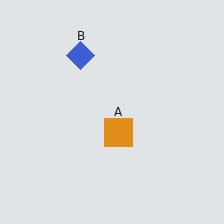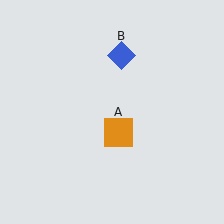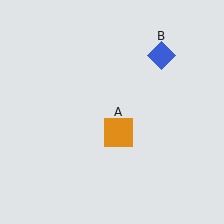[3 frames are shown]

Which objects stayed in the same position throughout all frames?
Orange square (object A) remained stationary.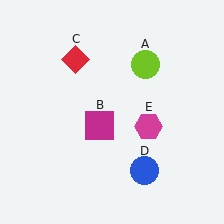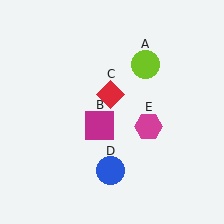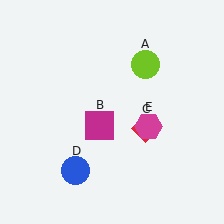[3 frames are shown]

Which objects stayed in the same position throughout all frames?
Lime circle (object A) and magenta square (object B) and magenta hexagon (object E) remained stationary.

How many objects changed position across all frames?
2 objects changed position: red diamond (object C), blue circle (object D).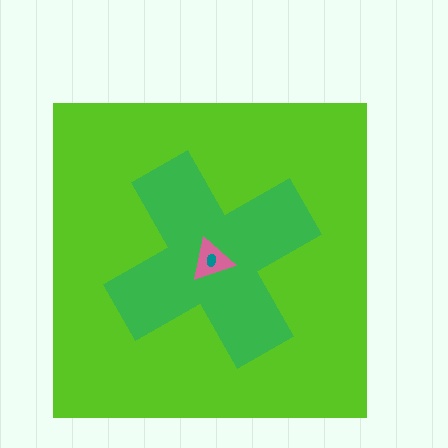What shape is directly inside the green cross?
The pink triangle.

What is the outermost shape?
The lime square.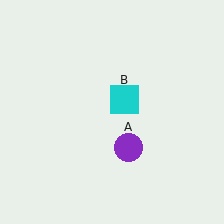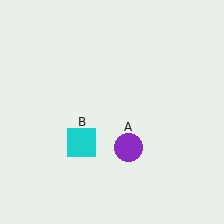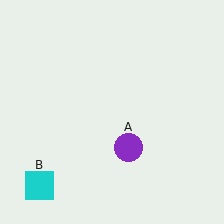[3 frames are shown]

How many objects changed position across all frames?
1 object changed position: cyan square (object B).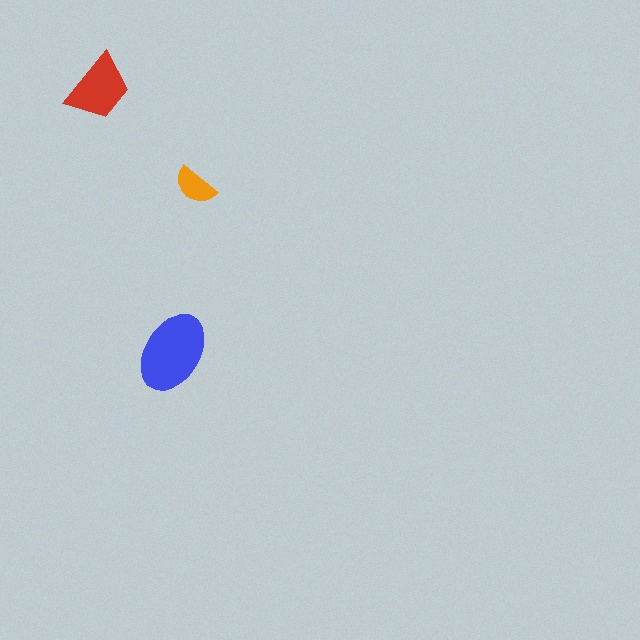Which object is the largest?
The blue ellipse.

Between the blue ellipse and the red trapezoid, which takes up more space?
The blue ellipse.